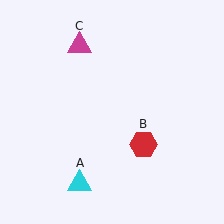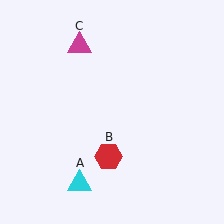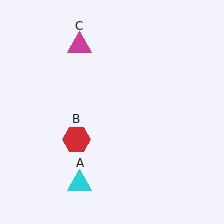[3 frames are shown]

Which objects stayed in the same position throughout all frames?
Cyan triangle (object A) and magenta triangle (object C) remained stationary.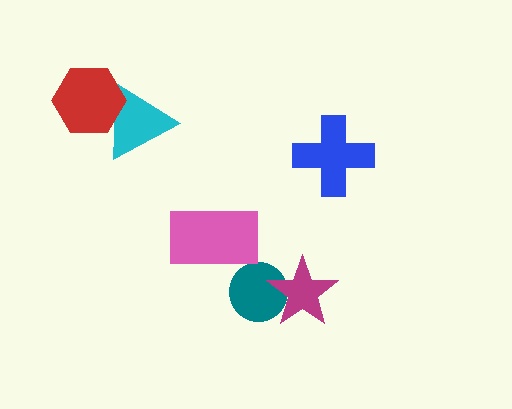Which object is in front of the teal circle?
The magenta star is in front of the teal circle.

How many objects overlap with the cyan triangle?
1 object overlaps with the cyan triangle.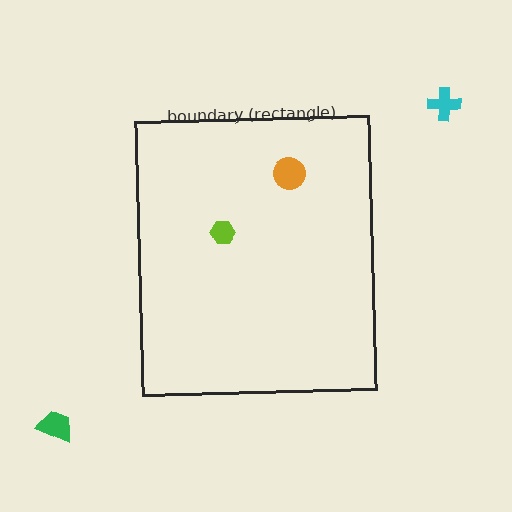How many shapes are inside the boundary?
2 inside, 2 outside.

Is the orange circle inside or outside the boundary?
Inside.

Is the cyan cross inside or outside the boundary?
Outside.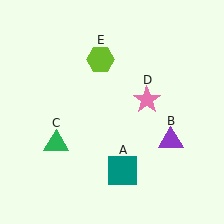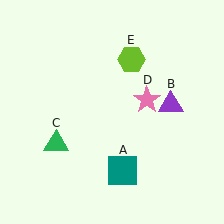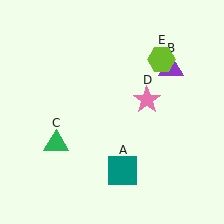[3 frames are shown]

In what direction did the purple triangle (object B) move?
The purple triangle (object B) moved up.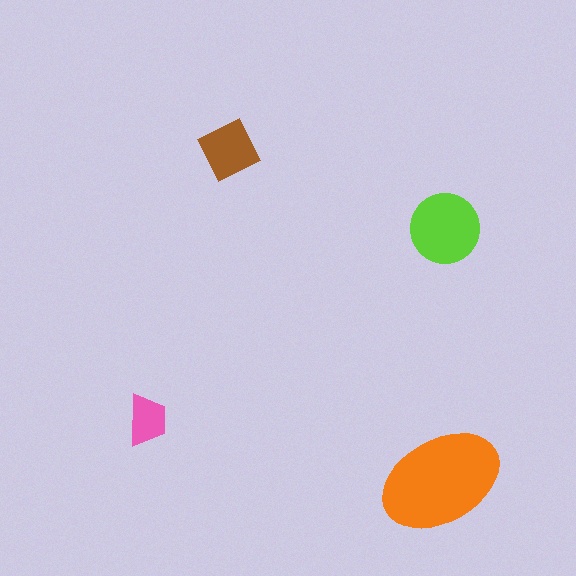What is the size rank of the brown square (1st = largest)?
3rd.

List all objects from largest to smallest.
The orange ellipse, the lime circle, the brown square, the pink trapezoid.